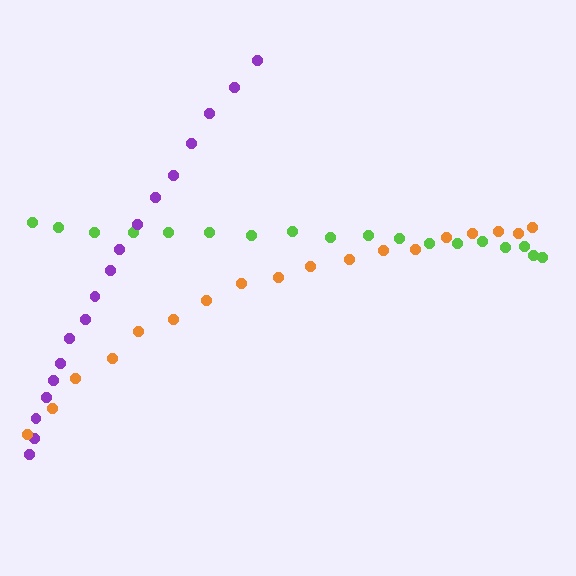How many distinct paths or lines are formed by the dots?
There are 3 distinct paths.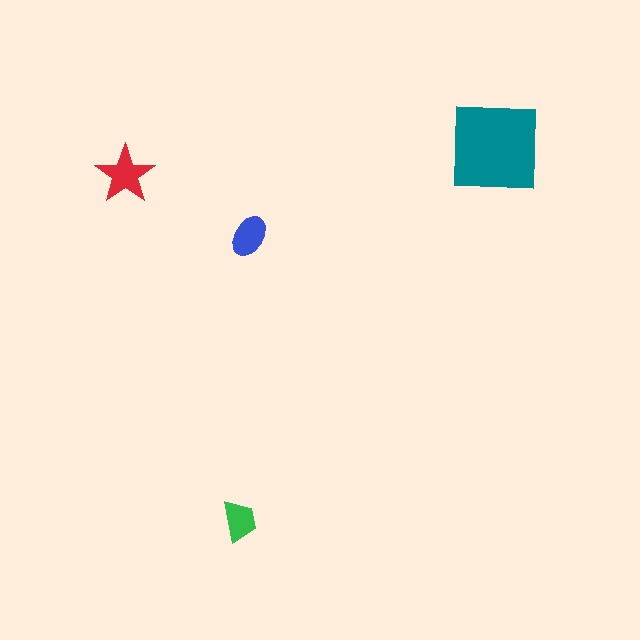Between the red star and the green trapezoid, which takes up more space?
The red star.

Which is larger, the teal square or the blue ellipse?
The teal square.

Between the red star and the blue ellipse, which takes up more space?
The red star.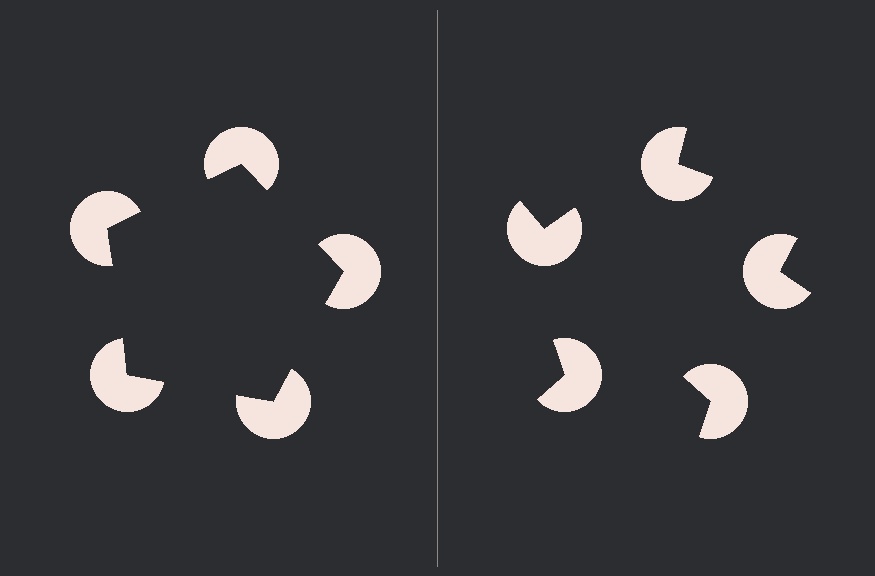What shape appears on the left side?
An illusory pentagon.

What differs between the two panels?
The pac-man discs are positioned identically on both sides; only the wedge orientations differ. On the left they align to a pentagon; on the right they are misaligned.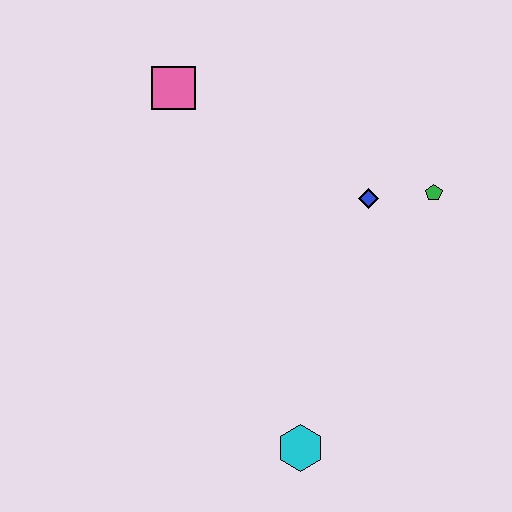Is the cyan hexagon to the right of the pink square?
Yes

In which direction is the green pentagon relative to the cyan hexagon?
The green pentagon is above the cyan hexagon.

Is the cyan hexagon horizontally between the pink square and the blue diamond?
Yes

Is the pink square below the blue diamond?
No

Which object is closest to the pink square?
The blue diamond is closest to the pink square.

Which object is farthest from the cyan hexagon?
The pink square is farthest from the cyan hexagon.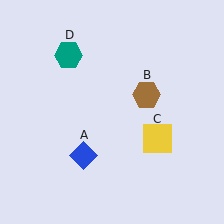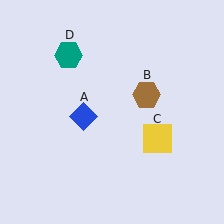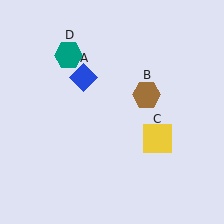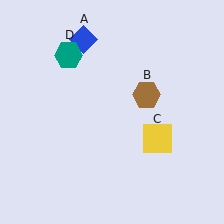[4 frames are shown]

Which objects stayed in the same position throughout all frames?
Brown hexagon (object B) and yellow square (object C) and teal hexagon (object D) remained stationary.